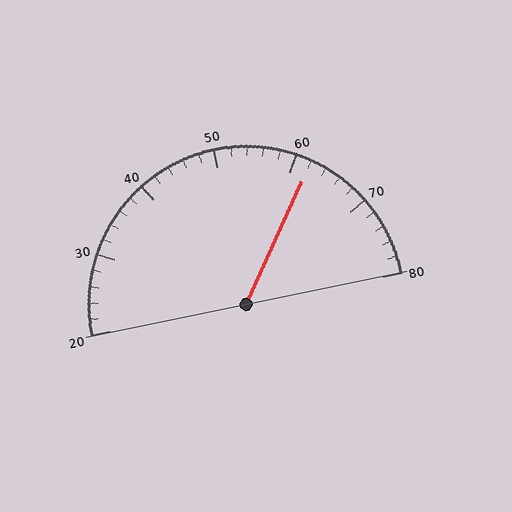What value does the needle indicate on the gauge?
The needle indicates approximately 62.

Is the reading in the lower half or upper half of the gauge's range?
The reading is in the upper half of the range (20 to 80).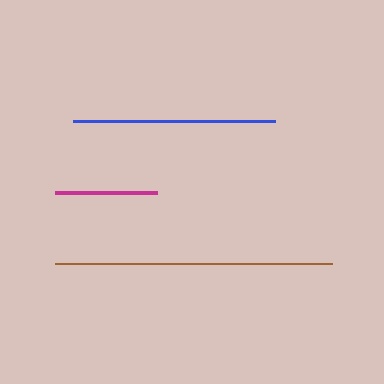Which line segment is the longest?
The brown line is the longest at approximately 277 pixels.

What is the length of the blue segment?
The blue segment is approximately 201 pixels long.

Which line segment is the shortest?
The magenta line is the shortest at approximately 102 pixels.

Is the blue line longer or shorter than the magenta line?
The blue line is longer than the magenta line.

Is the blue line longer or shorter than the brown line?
The brown line is longer than the blue line.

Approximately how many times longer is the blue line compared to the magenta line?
The blue line is approximately 2.0 times the length of the magenta line.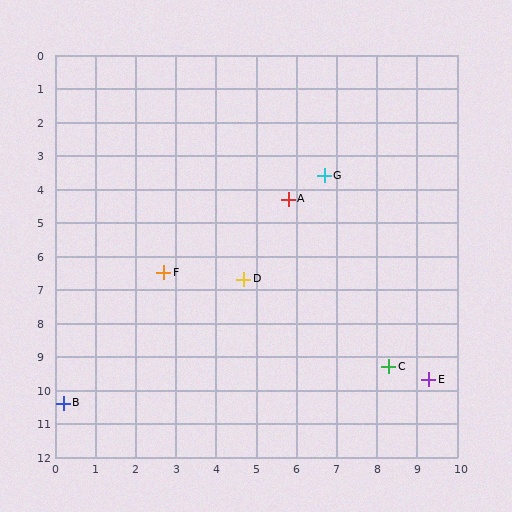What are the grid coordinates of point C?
Point C is at approximately (8.3, 9.3).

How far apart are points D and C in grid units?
Points D and C are about 4.4 grid units apart.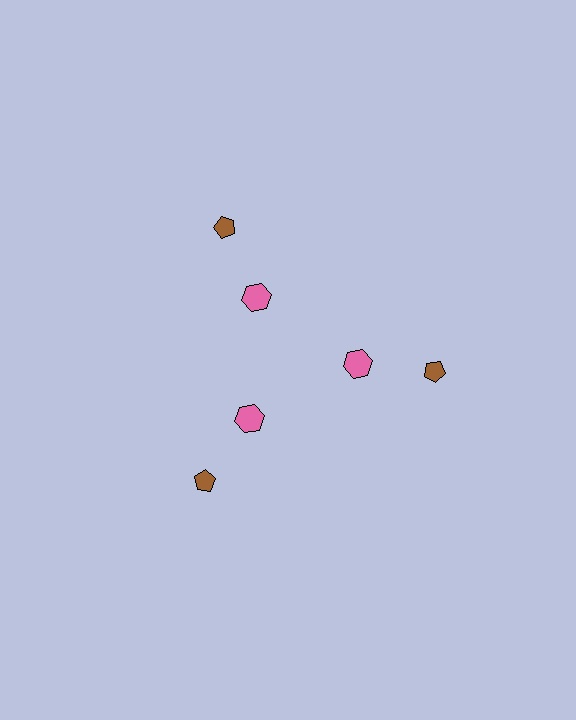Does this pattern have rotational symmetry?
Yes, this pattern has 3-fold rotational symmetry. It looks the same after rotating 120 degrees around the center.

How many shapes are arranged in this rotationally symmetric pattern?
There are 6 shapes, arranged in 3 groups of 2.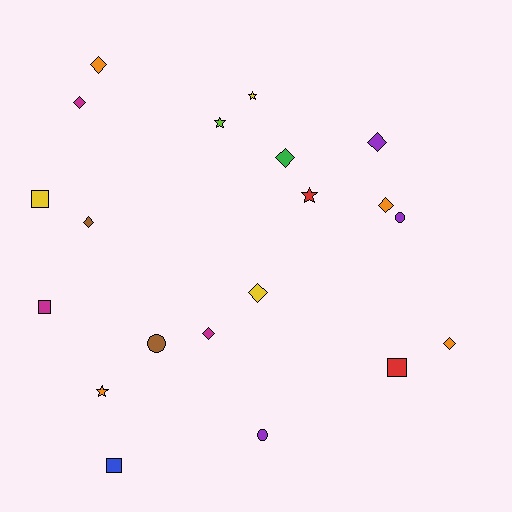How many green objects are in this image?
There is 1 green object.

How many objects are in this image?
There are 20 objects.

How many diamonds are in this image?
There are 9 diamonds.